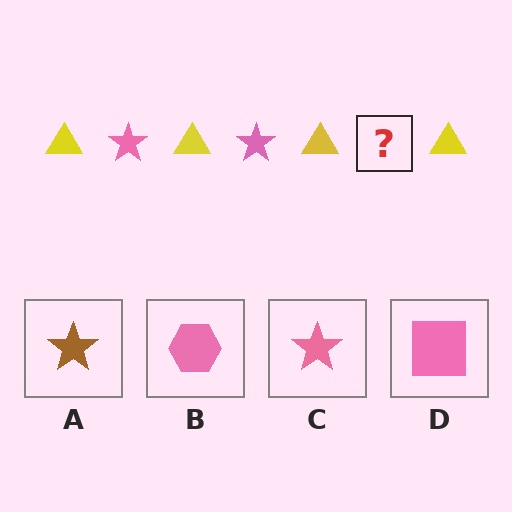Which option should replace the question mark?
Option C.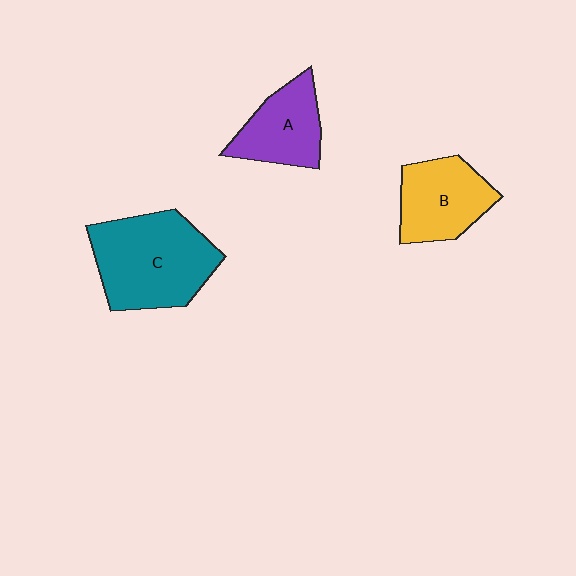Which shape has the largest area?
Shape C (teal).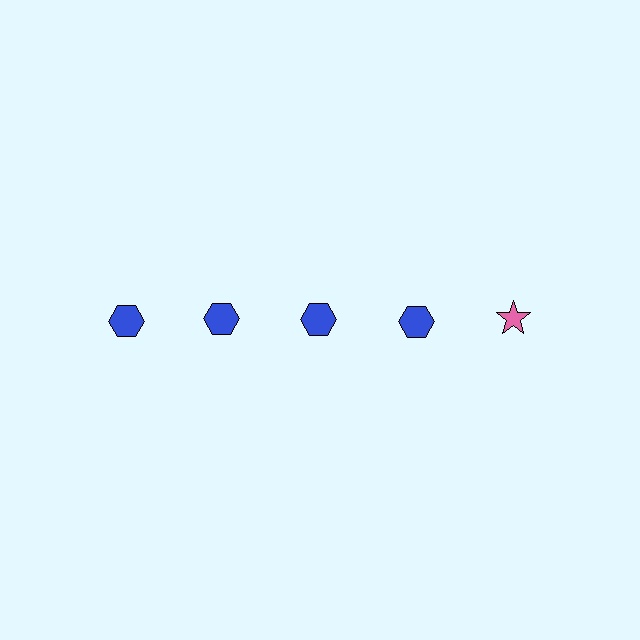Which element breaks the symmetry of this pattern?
The pink star in the top row, rightmost column breaks the symmetry. All other shapes are blue hexagons.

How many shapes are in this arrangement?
There are 5 shapes arranged in a grid pattern.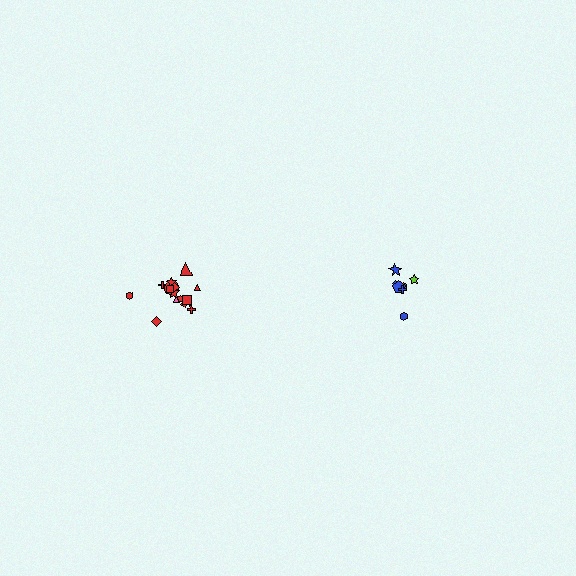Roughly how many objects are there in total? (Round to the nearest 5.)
Roughly 20 objects in total.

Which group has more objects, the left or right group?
The left group.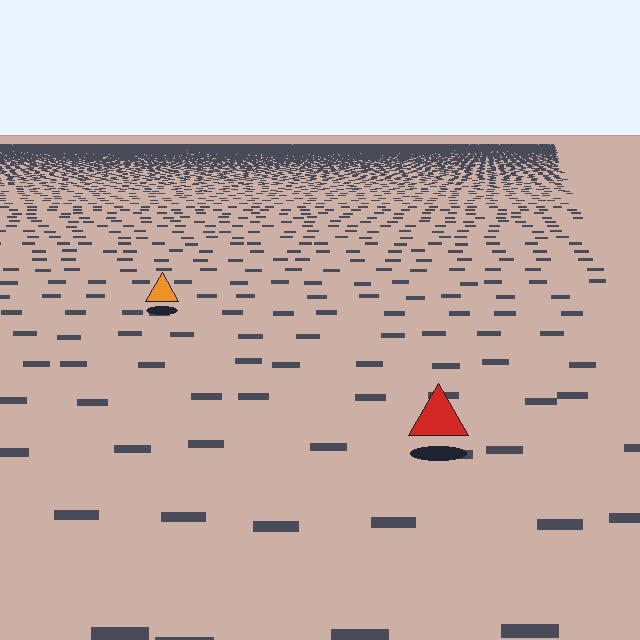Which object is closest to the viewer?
The red triangle is closest. The texture marks near it are larger and more spread out.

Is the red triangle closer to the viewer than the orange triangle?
Yes. The red triangle is closer — you can tell from the texture gradient: the ground texture is coarser near it.